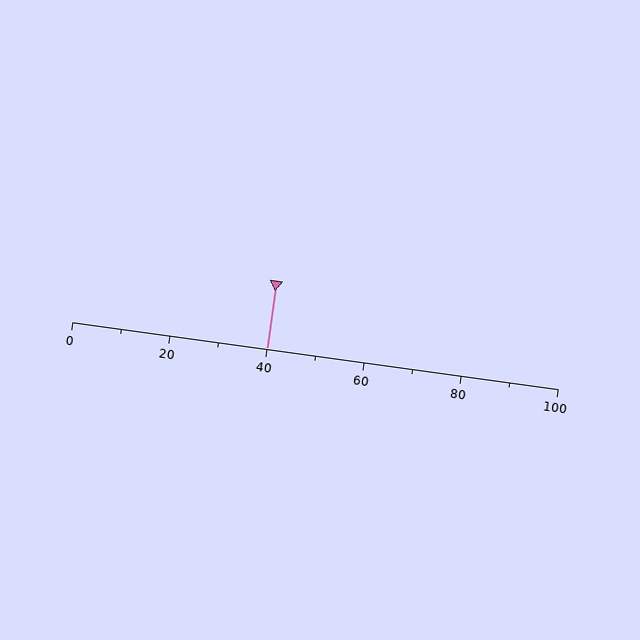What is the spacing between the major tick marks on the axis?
The major ticks are spaced 20 apart.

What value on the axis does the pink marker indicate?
The marker indicates approximately 40.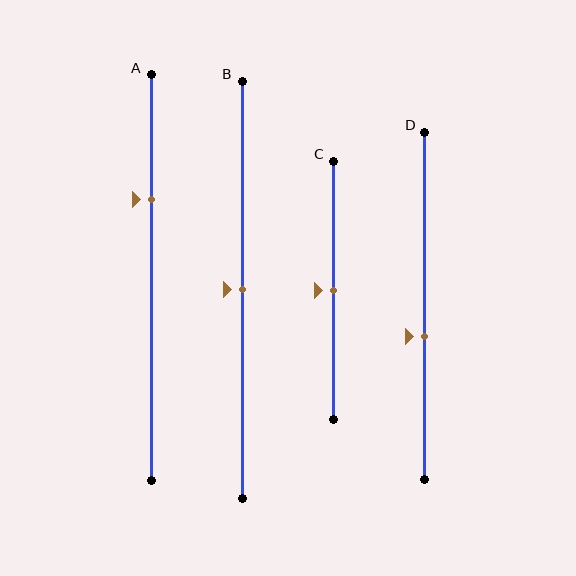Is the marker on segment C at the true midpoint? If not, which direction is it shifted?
Yes, the marker on segment C is at the true midpoint.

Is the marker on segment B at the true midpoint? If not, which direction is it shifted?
Yes, the marker on segment B is at the true midpoint.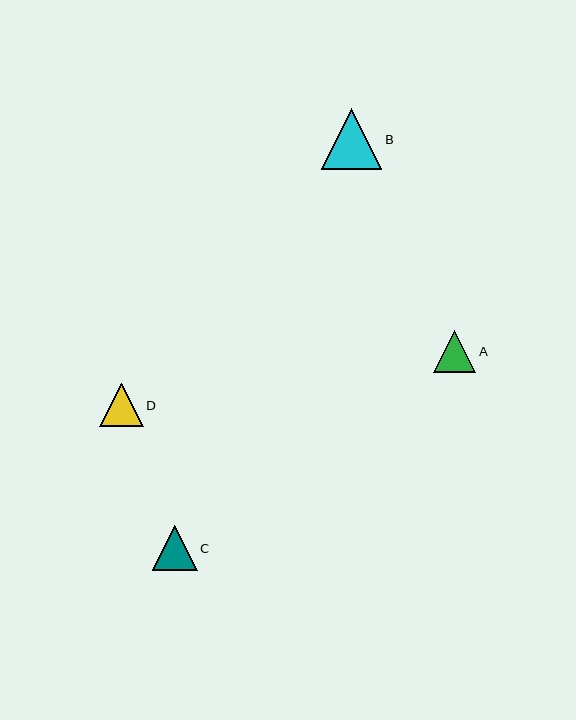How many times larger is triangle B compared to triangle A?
Triangle B is approximately 1.4 times the size of triangle A.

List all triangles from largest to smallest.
From largest to smallest: B, C, D, A.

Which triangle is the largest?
Triangle B is the largest with a size of approximately 60 pixels.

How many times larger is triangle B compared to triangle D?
Triangle B is approximately 1.4 times the size of triangle D.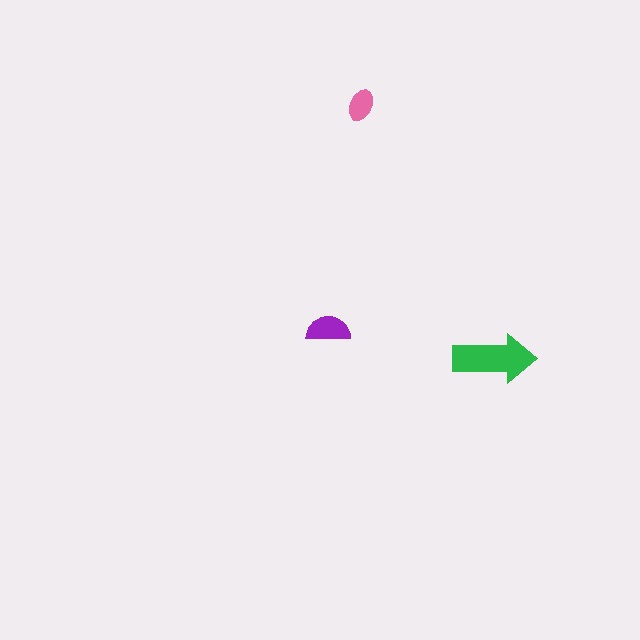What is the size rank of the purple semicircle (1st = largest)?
2nd.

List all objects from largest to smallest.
The green arrow, the purple semicircle, the pink ellipse.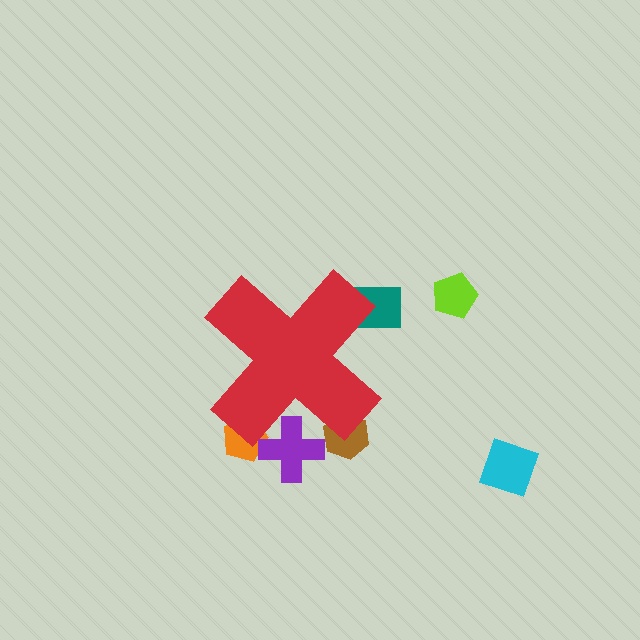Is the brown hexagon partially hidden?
Yes, the brown hexagon is partially hidden behind the red cross.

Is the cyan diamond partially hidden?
No, the cyan diamond is fully visible.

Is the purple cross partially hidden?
Yes, the purple cross is partially hidden behind the red cross.